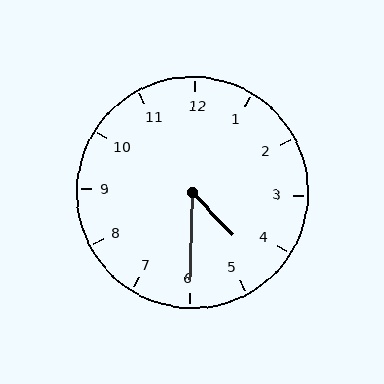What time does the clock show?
4:30.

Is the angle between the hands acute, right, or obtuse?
It is acute.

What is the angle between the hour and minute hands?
Approximately 45 degrees.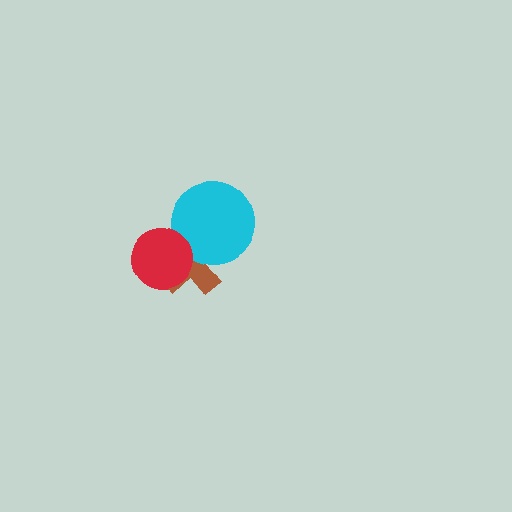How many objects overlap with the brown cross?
2 objects overlap with the brown cross.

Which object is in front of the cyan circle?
The red circle is in front of the cyan circle.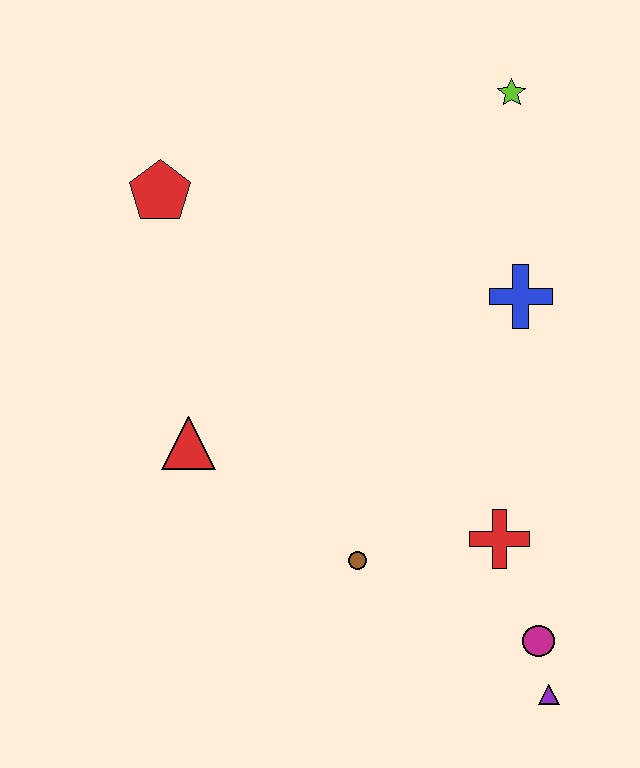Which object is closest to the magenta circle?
The purple triangle is closest to the magenta circle.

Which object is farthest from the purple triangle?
The red pentagon is farthest from the purple triangle.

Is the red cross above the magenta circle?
Yes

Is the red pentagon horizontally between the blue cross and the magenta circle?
No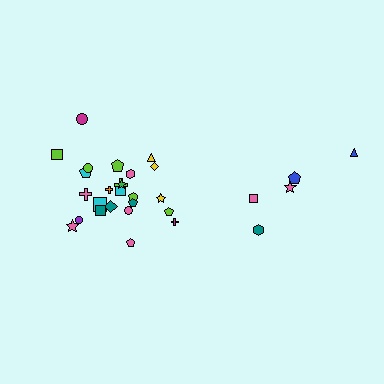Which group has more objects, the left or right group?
The left group.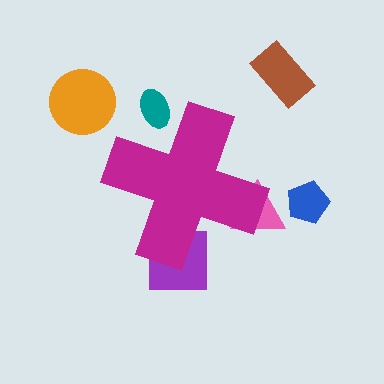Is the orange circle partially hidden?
No, the orange circle is fully visible.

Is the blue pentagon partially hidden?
No, the blue pentagon is fully visible.